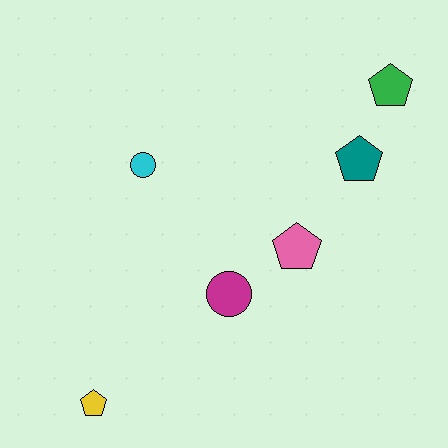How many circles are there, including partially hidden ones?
There are 2 circles.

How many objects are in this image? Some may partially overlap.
There are 6 objects.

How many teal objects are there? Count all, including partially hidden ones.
There is 1 teal object.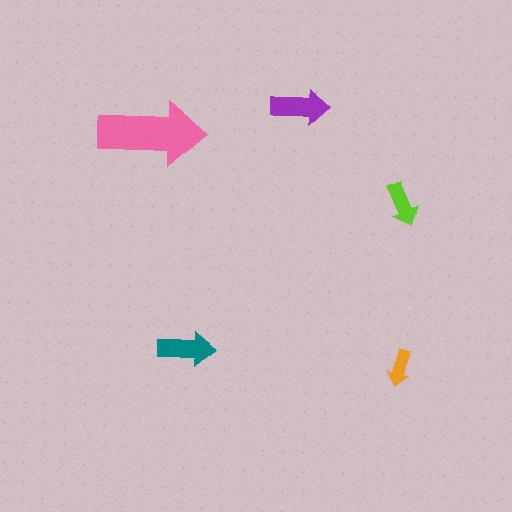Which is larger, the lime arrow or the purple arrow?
The purple one.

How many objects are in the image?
There are 5 objects in the image.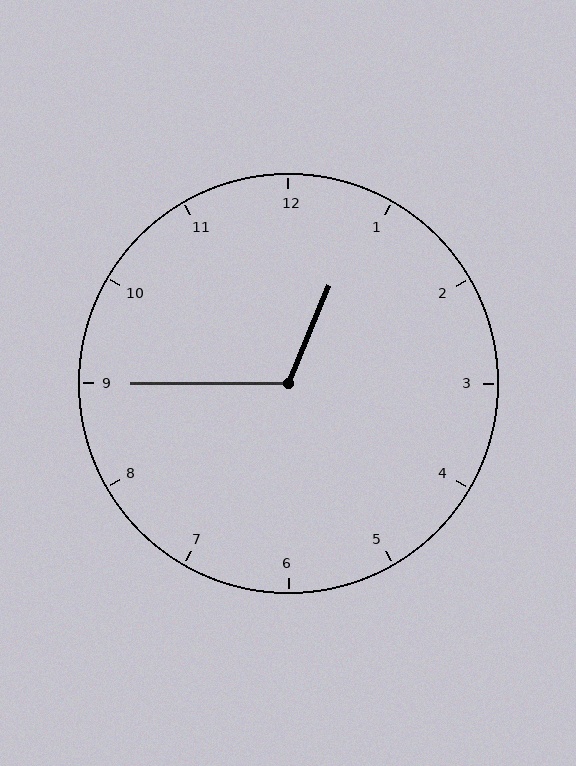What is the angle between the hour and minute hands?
Approximately 112 degrees.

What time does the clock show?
12:45.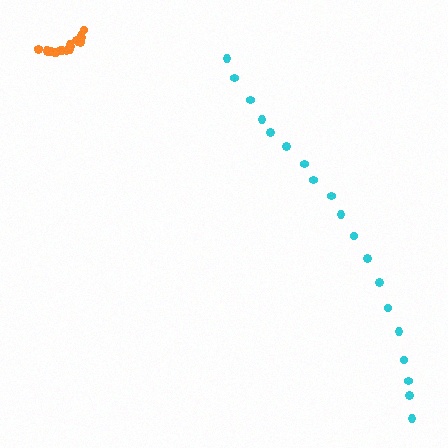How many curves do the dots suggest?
There are 2 distinct paths.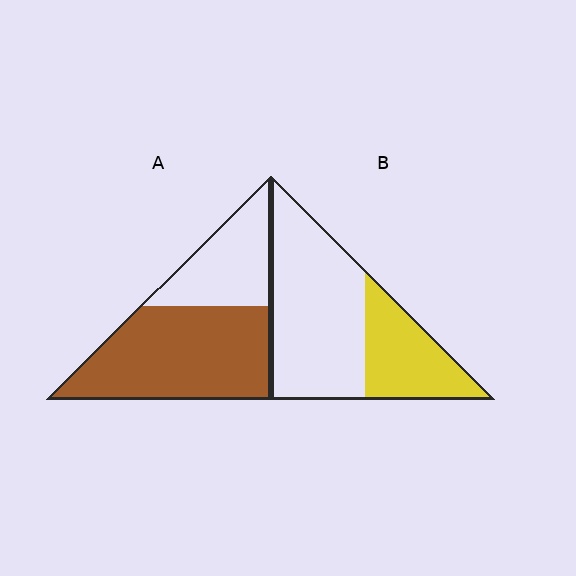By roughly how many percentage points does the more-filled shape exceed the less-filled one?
By roughly 30 percentage points (A over B).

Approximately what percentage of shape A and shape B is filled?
A is approximately 65% and B is approximately 35%.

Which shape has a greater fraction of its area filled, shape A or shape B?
Shape A.